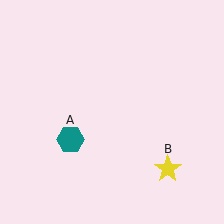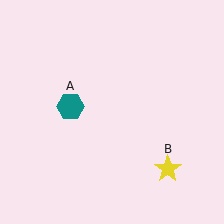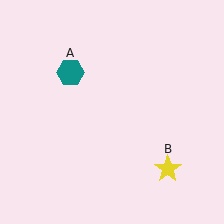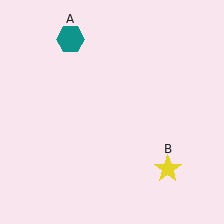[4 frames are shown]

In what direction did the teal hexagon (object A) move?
The teal hexagon (object A) moved up.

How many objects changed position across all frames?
1 object changed position: teal hexagon (object A).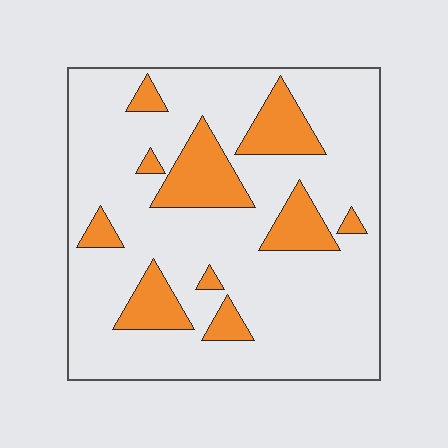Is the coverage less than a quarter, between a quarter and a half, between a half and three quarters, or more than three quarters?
Less than a quarter.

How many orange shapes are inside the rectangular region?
10.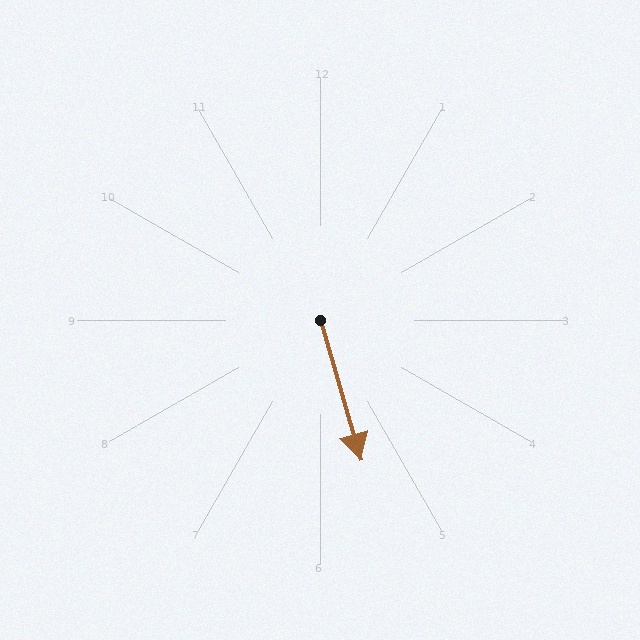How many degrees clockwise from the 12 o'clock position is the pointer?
Approximately 164 degrees.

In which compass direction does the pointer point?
South.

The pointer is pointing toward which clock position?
Roughly 5 o'clock.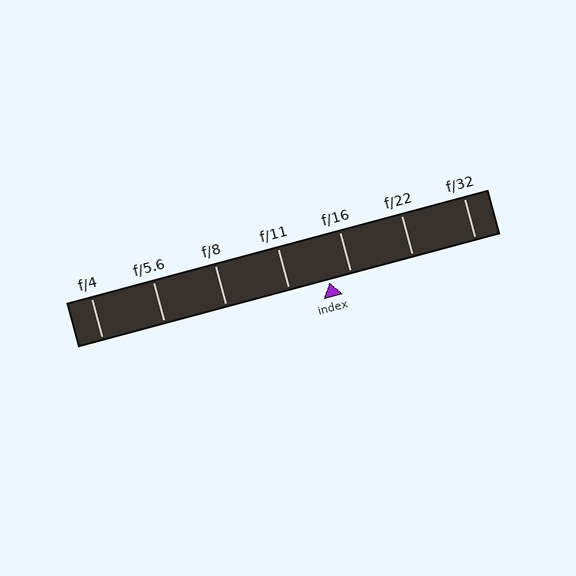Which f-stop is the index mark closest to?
The index mark is closest to f/16.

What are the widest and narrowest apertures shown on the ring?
The widest aperture shown is f/4 and the narrowest is f/32.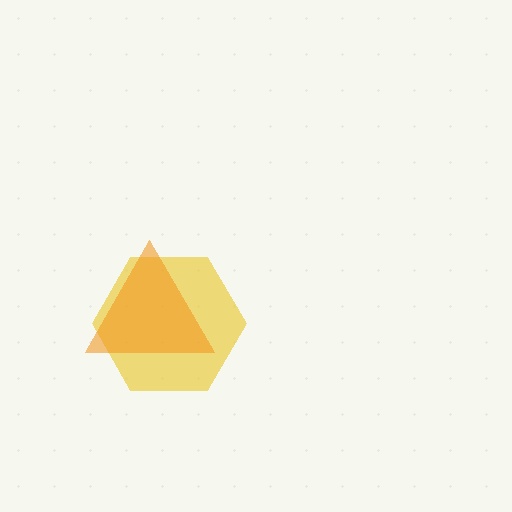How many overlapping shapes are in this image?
There are 2 overlapping shapes in the image.